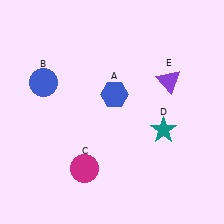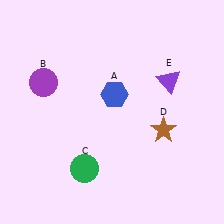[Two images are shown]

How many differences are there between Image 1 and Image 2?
There are 3 differences between the two images.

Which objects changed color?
B changed from blue to purple. C changed from magenta to green. D changed from teal to brown.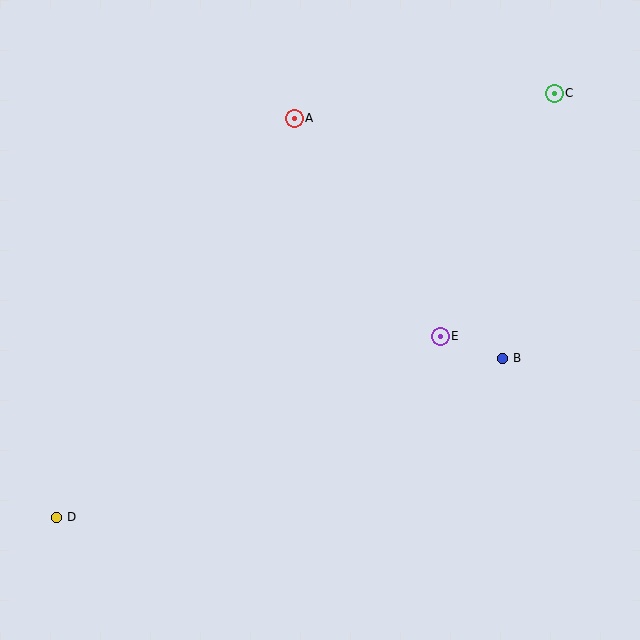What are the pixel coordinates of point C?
Point C is at (554, 93).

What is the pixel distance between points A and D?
The distance between A and D is 465 pixels.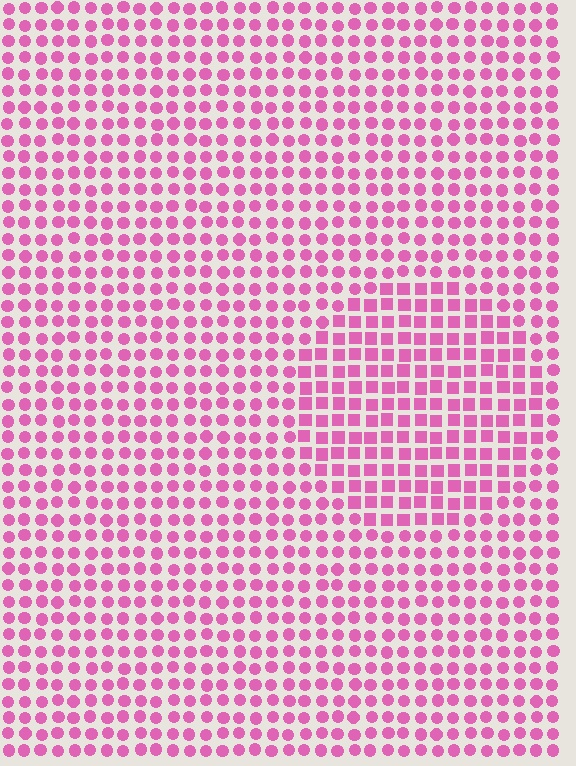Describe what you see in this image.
The image is filled with small pink elements arranged in a uniform grid. A circle-shaped region contains squares, while the surrounding area contains circles. The boundary is defined purely by the change in element shape.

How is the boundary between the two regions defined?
The boundary is defined by a change in element shape: squares inside vs. circles outside. All elements share the same color and spacing.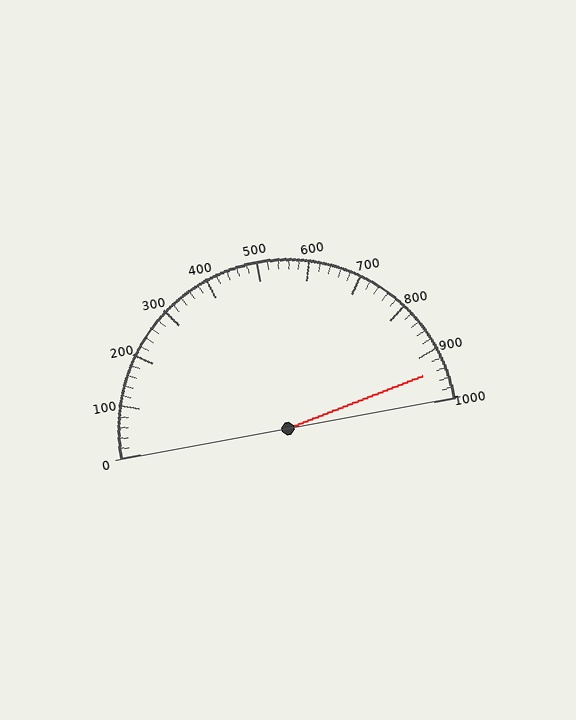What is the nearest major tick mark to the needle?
The nearest major tick mark is 900.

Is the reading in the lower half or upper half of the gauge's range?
The reading is in the upper half of the range (0 to 1000).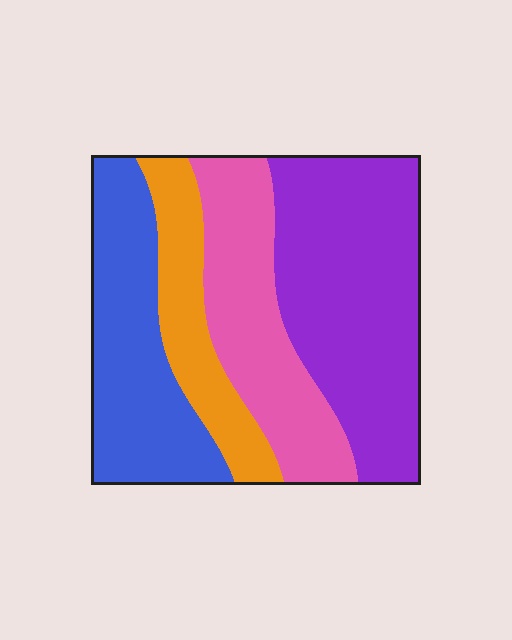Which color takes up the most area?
Purple, at roughly 35%.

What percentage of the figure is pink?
Pink covers about 25% of the figure.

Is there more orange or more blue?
Blue.